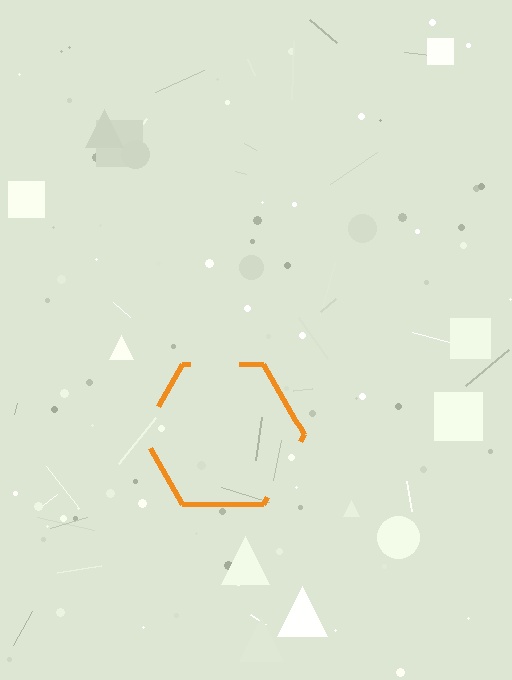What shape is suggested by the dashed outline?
The dashed outline suggests a hexagon.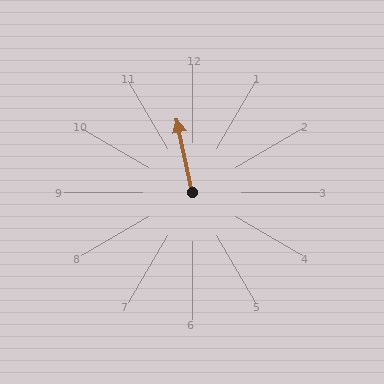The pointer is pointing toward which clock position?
Roughly 12 o'clock.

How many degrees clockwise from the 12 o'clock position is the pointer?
Approximately 348 degrees.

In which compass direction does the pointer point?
North.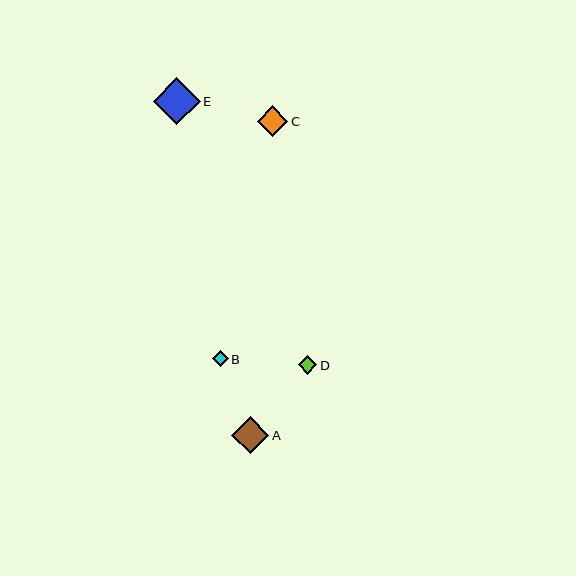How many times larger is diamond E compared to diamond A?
Diamond E is approximately 1.2 times the size of diamond A.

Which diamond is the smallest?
Diamond B is the smallest with a size of approximately 16 pixels.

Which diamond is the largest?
Diamond E is the largest with a size of approximately 46 pixels.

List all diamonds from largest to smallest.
From largest to smallest: E, A, C, D, B.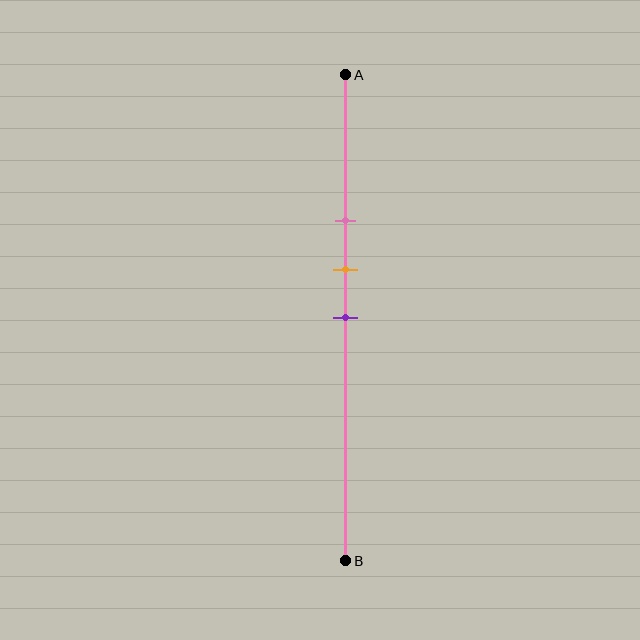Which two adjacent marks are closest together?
The orange and purple marks are the closest adjacent pair.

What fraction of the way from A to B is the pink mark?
The pink mark is approximately 30% (0.3) of the way from A to B.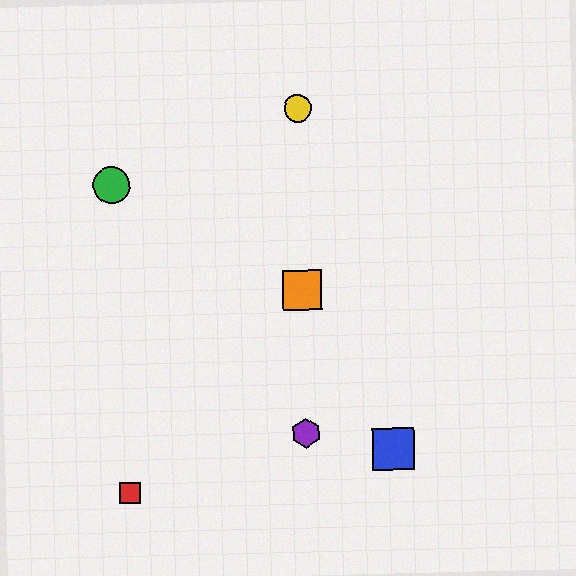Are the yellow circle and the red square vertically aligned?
No, the yellow circle is at x≈298 and the red square is at x≈130.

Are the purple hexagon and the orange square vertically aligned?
Yes, both are at x≈306.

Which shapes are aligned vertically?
The yellow circle, the purple hexagon, the orange square are aligned vertically.